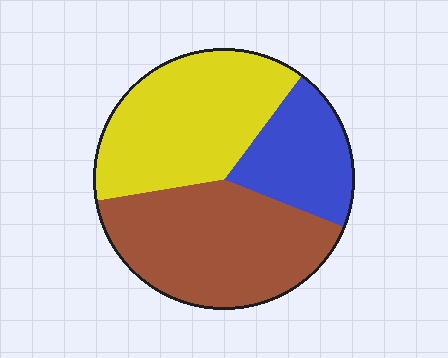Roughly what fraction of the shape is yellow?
Yellow takes up between a quarter and a half of the shape.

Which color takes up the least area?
Blue, at roughly 20%.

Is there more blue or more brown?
Brown.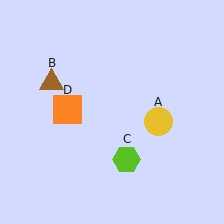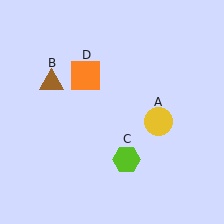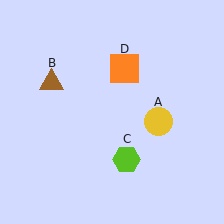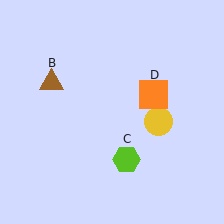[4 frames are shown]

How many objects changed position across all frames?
1 object changed position: orange square (object D).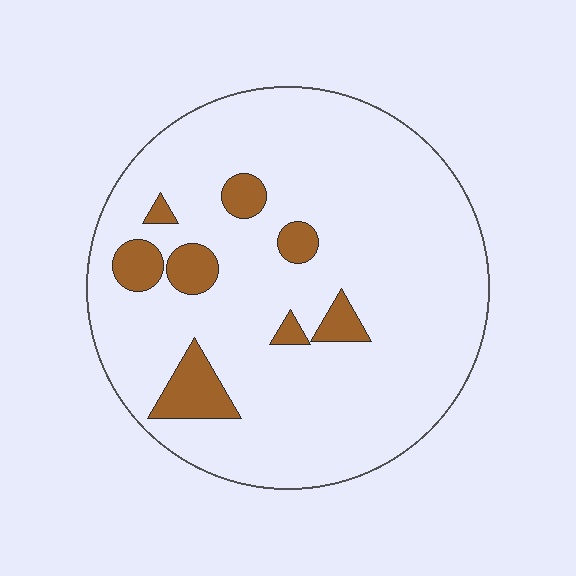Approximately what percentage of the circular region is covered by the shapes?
Approximately 10%.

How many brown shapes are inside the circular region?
8.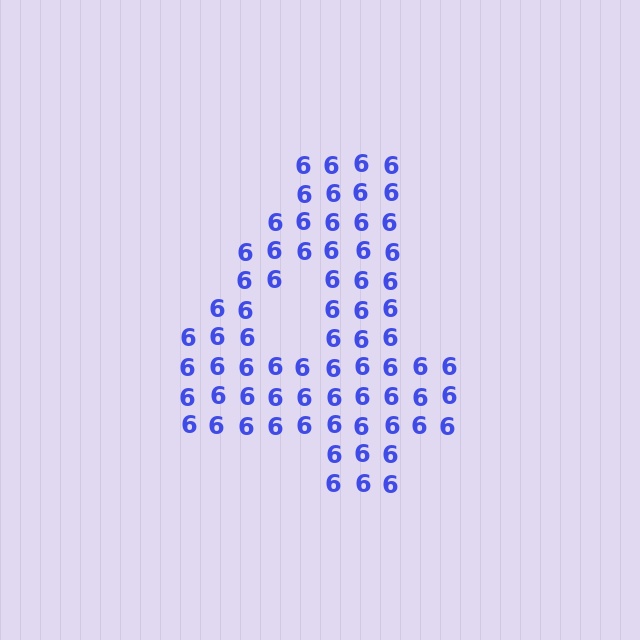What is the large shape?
The large shape is the digit 4.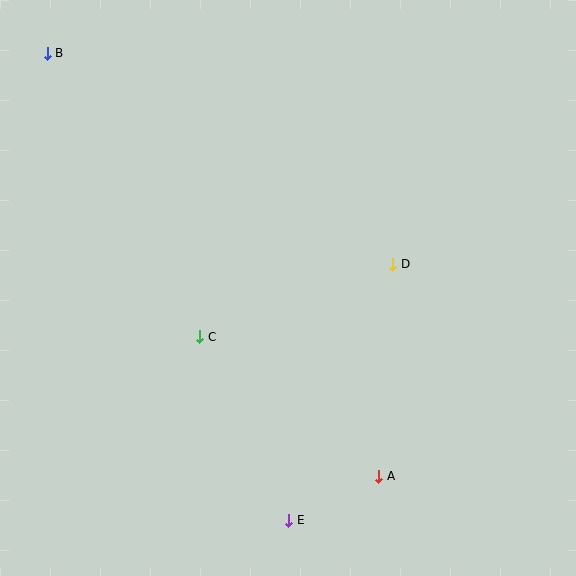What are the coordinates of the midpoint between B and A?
The midpoint between B and A is at (213, 265).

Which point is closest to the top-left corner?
Point B is closest to the top-left corner.